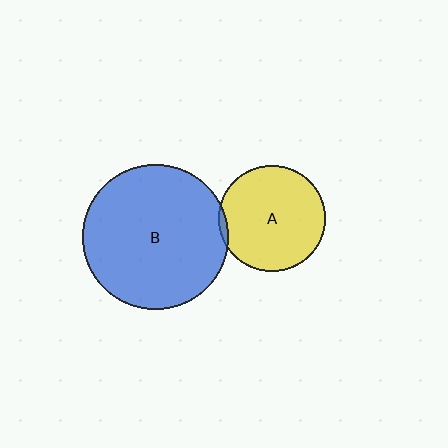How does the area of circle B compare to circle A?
Approximately 1.9 times.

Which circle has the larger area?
Circle B (blue).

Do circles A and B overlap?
Yes.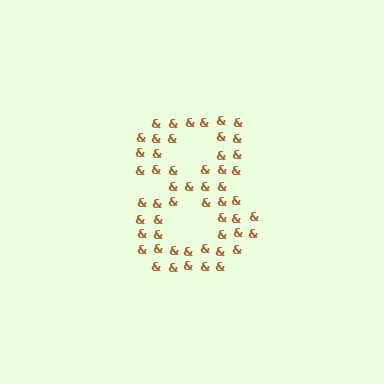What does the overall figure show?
The overall figure shows the digit 8.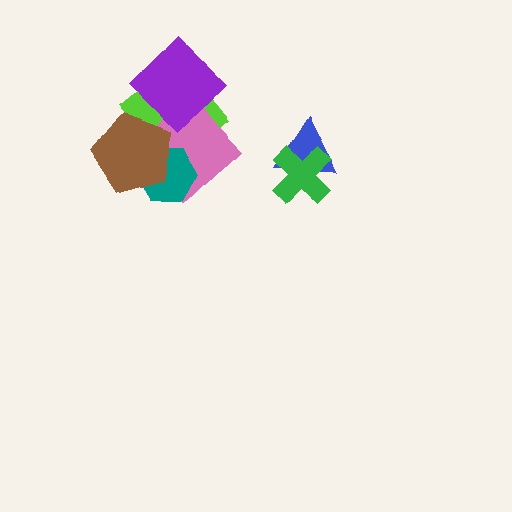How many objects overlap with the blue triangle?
1 object overlaps with the blue triangle.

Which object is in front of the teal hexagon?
The brown pentagon is in front of the teal hexagon.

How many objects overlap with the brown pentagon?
3 objects overlap with the brown pentagon.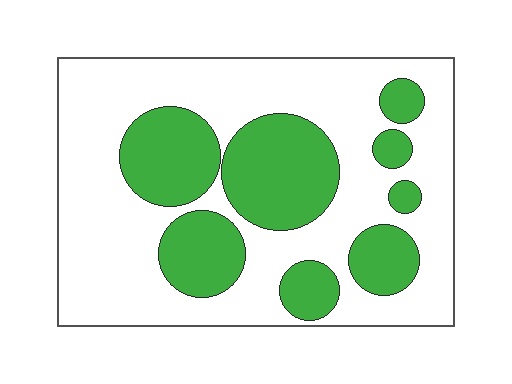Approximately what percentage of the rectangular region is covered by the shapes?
Approximately 35%.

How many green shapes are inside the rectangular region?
8.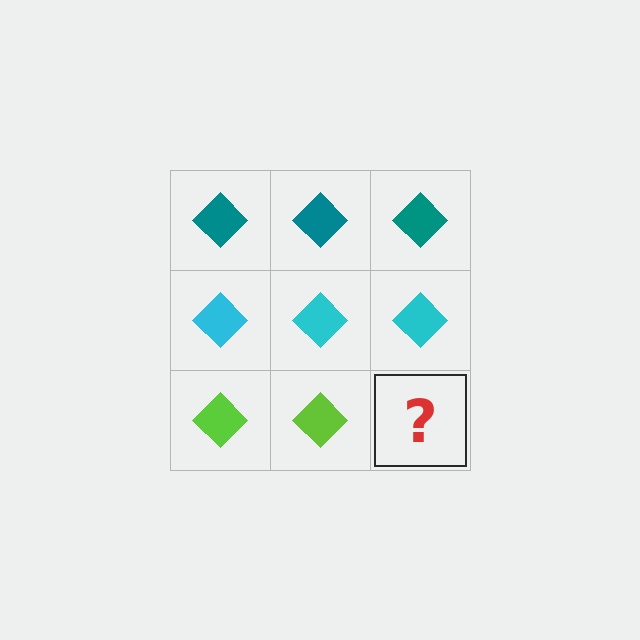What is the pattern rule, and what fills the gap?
The rule is that each row has a consistent color. The gap should be filled with a lime diamond.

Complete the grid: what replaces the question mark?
The question mark should be replaced with a lime diamond.